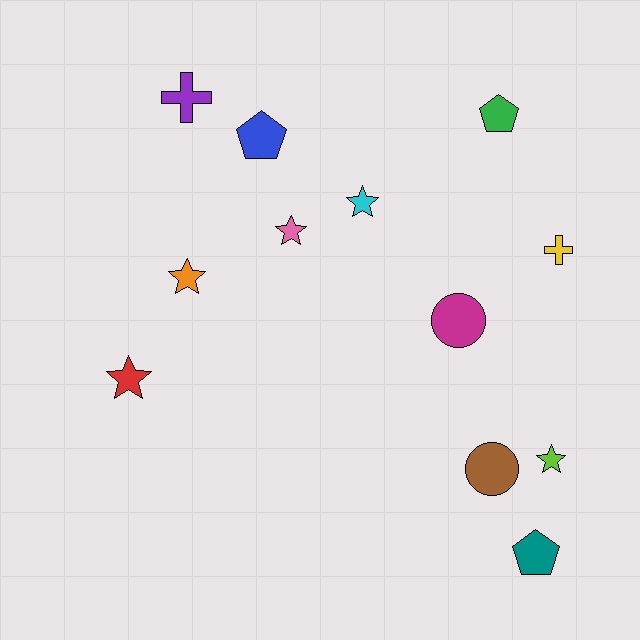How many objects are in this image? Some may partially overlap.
There are 12 objects.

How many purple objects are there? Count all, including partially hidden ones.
There is 1 purple object.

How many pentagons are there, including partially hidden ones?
There are 3 pentagons.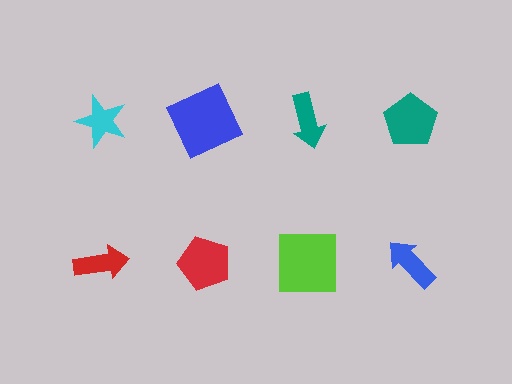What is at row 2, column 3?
A lime square.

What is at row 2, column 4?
A blue arrow.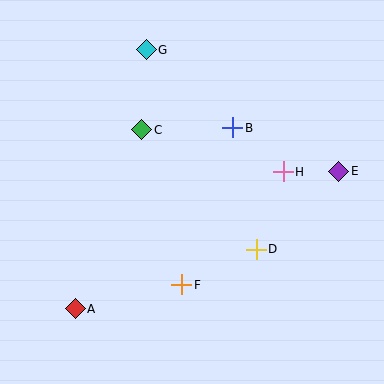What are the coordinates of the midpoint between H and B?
The midpoint between H and B is at (258, 150).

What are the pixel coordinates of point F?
Point F is at (182, 285).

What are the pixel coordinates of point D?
Point D is at (256, 249).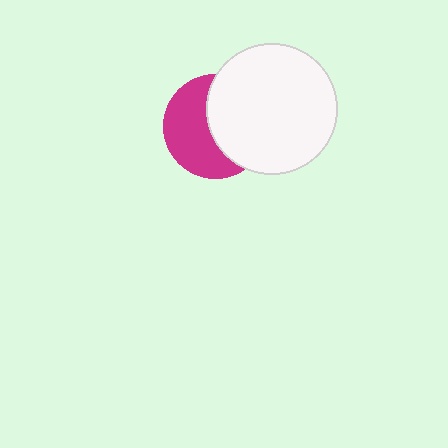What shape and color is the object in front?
The object in front is a white circle.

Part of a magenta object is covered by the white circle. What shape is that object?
It is a circle.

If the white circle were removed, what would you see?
You would see the complete magenta circle.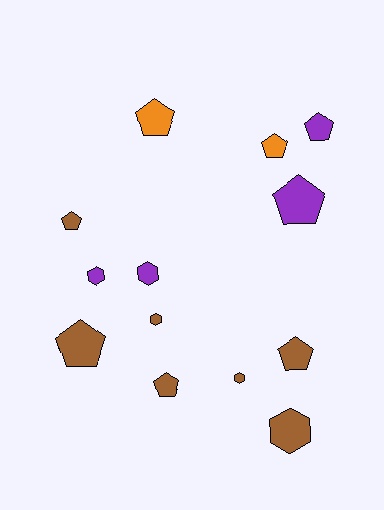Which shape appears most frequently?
Pentagon, with 8 objects.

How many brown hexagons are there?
There are 3 brown hexagons.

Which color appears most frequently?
Brown, with 7 objects.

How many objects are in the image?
There are 13 objects.